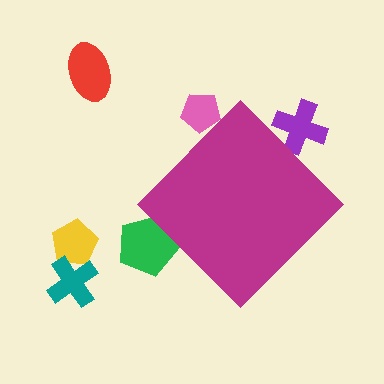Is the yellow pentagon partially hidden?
No, the yellow pentagon is fully visible.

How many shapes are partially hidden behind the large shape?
3 shapes are partially hidden.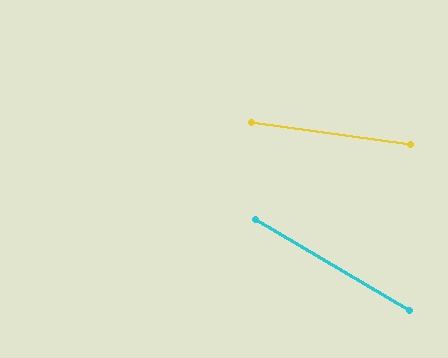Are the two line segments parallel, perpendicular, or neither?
Neither parallel nor perpendicular — they differ by about 22°.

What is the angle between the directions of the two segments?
Approximately 22 degrees.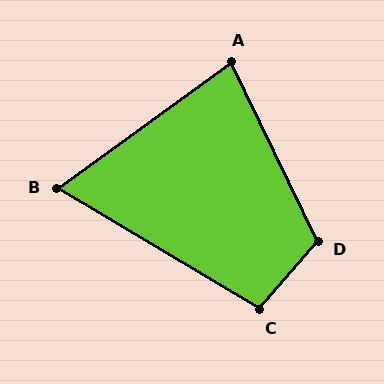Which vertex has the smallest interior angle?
B, at approximately 67 degrees.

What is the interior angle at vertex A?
Approximately 80 degrees (acute).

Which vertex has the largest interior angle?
D, at approximately 113 degrees.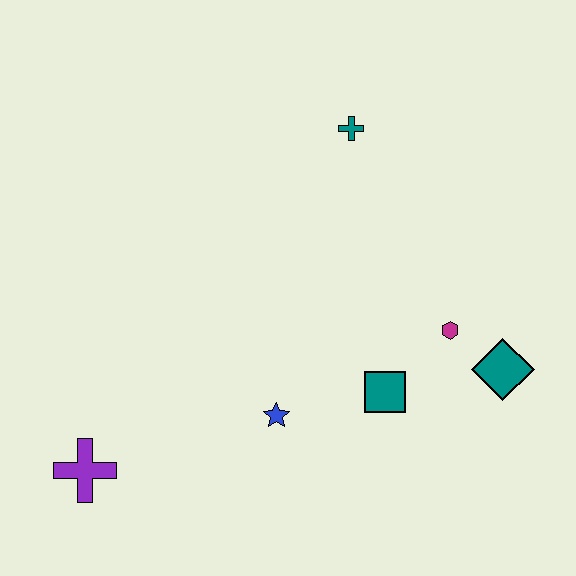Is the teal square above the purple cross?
Yes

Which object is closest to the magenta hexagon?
The teal diamond is closest to the magenta hexagon.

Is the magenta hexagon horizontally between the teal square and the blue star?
No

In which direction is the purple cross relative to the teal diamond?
The purple cross is to the left of the teal diamond.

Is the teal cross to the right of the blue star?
Yes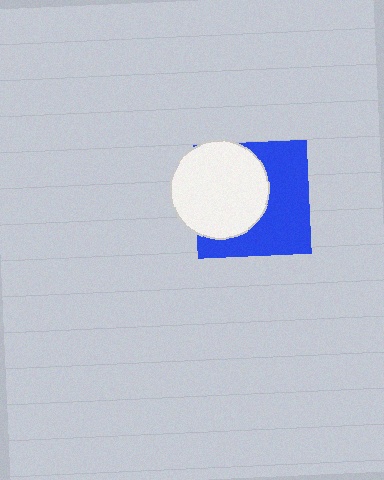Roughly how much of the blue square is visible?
About half of it is visible (roughly 53%).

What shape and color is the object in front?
The object in front is a white circle.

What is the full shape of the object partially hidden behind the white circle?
The partially hidden object is a blue square.